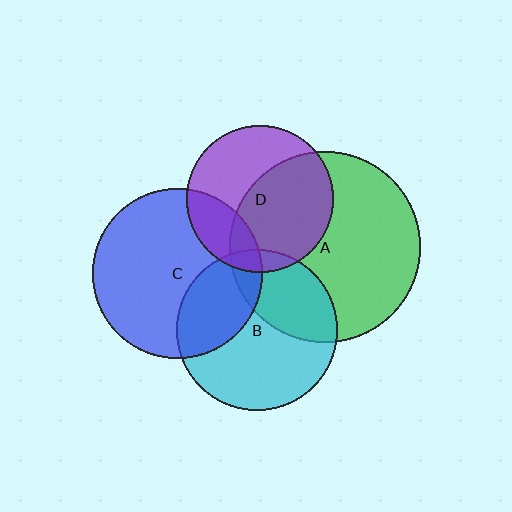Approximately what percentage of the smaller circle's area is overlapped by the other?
Approximately 5%.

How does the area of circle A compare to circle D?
Approximately 1.7 times.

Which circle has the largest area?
Circle A (green).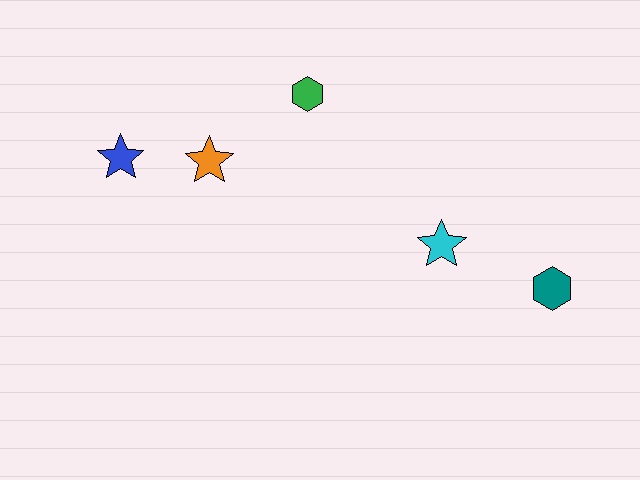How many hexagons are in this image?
There are 2 hexagons.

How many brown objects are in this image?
There are no brown objects.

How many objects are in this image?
There are 5 objects.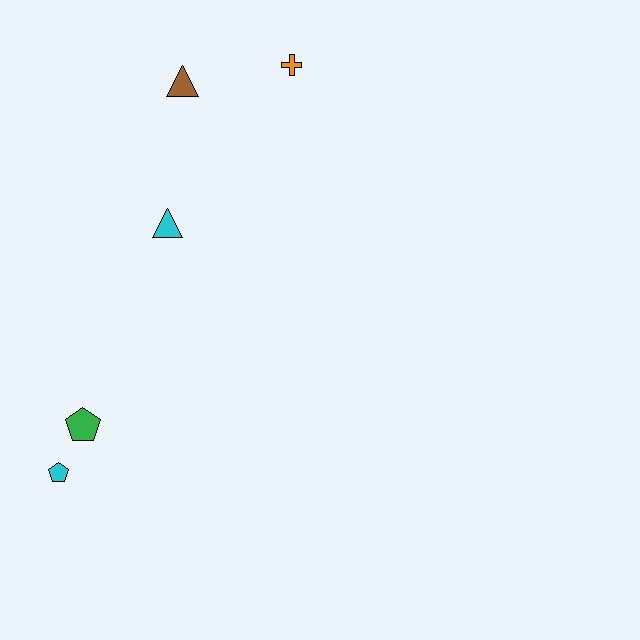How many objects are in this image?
There are 5 objects.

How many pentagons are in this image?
There are 2 pentagons.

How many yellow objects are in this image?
There are no yellow objects.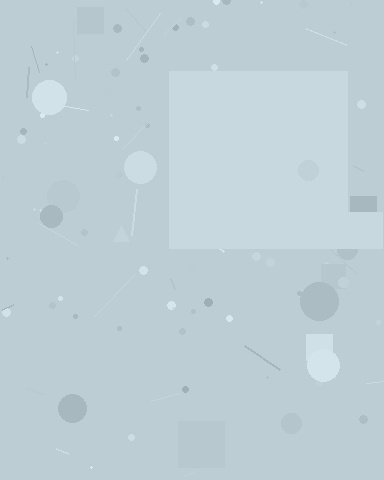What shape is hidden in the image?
A square is hidden in the image.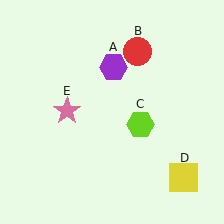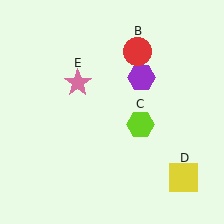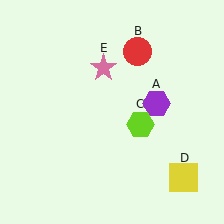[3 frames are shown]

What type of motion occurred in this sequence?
The purple hexagon (object A), pink star (object E) rotated clockwise around the center of the scene.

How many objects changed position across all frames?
2 objects changed position: purple hexagon (object A), pink star (object E).